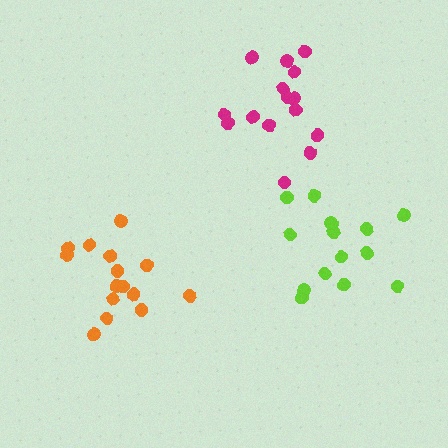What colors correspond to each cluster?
The clusters are colored: lime, orange, magenta.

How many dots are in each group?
Group 1: 15 dots, Group 2: 15 dots, Group 3: 15 dots (45 total).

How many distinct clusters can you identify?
There are 3 distinct clusters.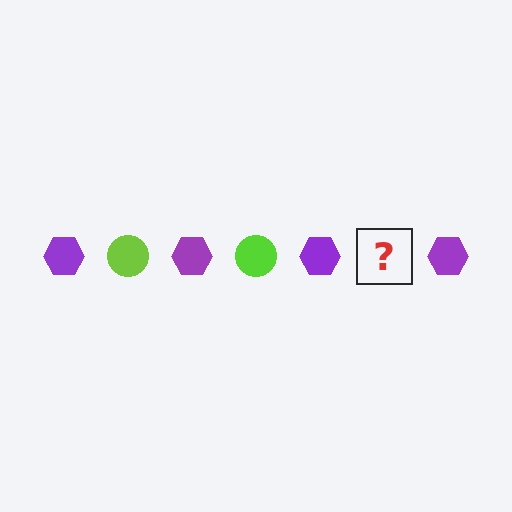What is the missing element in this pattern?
The missing element is a lime circle.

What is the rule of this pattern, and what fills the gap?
The rule is that the pattern alternates between purple hexagon and lime circle. The gap should be filled with a lime circle.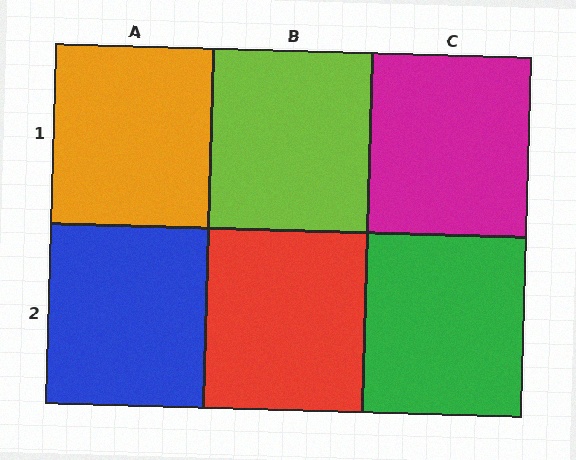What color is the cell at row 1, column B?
Lime.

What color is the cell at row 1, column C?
Magenta.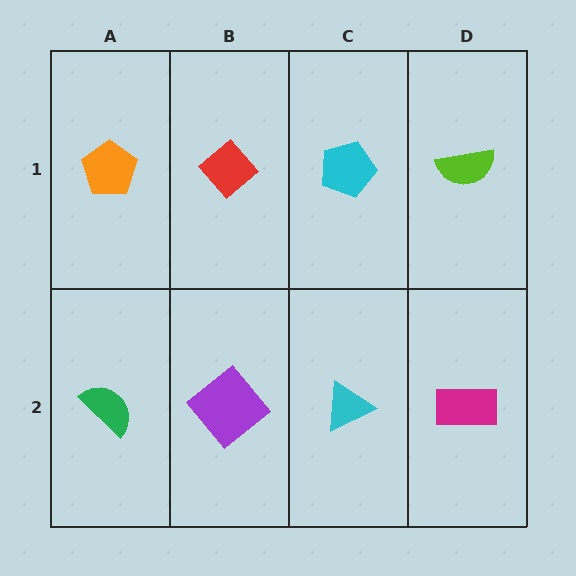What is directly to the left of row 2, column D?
A cyan triangle.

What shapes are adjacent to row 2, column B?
A red diamond (row 1, column B), a green semicircle (row 2, column A), a cyan triangle (row 2, column C).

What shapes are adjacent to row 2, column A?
An orange pentagon (row 1, column A), a purple diamond (row 2, column B).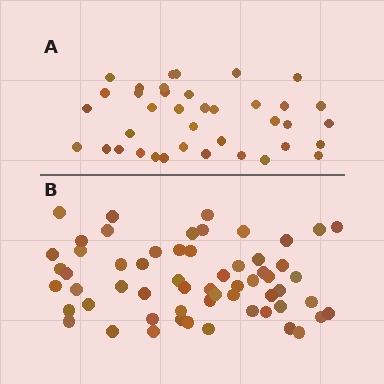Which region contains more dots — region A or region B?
Region B (the bottom region) has more dots.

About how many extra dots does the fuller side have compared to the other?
Region B has approximately 20 more dots than region A.